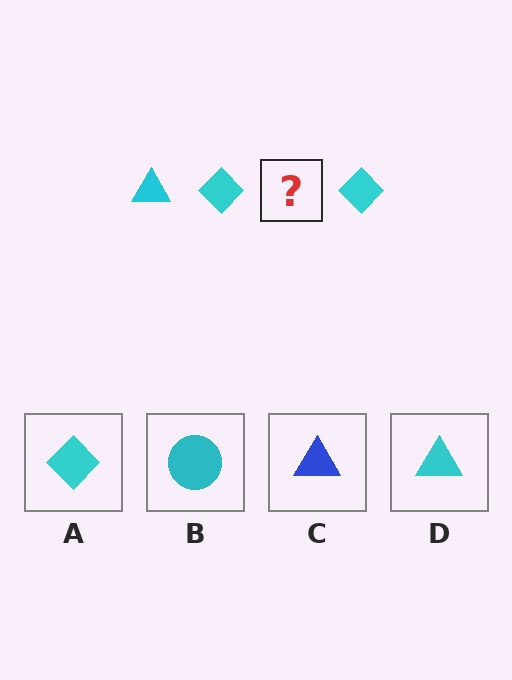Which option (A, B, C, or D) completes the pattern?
D.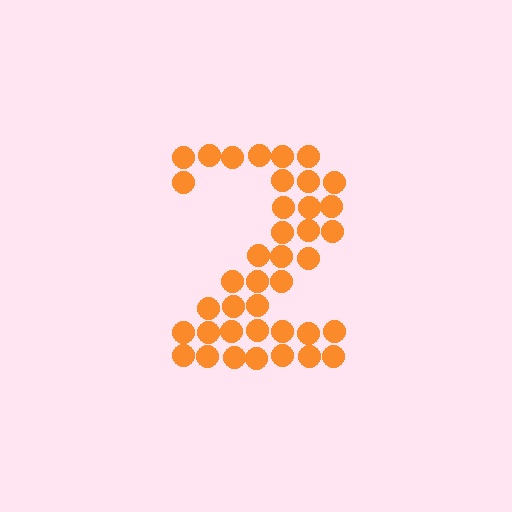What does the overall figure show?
The overall figure shows the digit 2.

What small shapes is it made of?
It is made of small circles.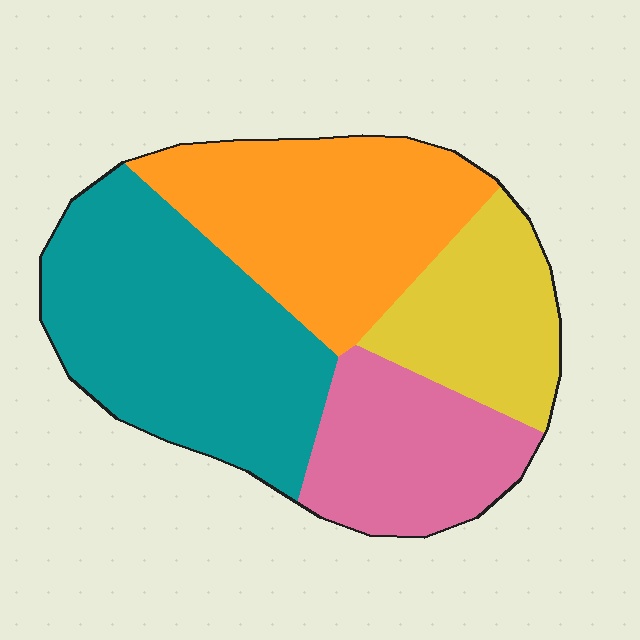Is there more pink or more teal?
Teal.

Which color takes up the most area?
Teal, at roughly 35%.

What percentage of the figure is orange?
Orange takes up between a quarter and a half of the figure.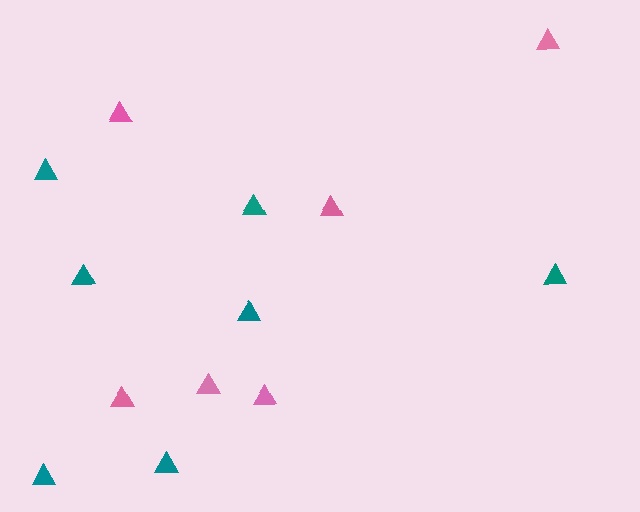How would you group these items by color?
There are 2 groups: one group of teal triangles (7) and one group of pink triangles (6).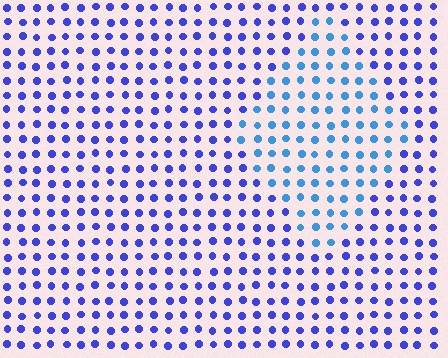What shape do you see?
I see a diamond.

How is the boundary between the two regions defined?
The boundary is defined purely by a slight shift in hue (about 32 degrees). Spacing, size, and orientation are identical on both sides.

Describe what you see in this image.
The image is filled with small blue elements in a uniform arrangement. A diamond-shaped region is visible where the elements are tinted to a slightly different hue, forming a subtle color boundary.